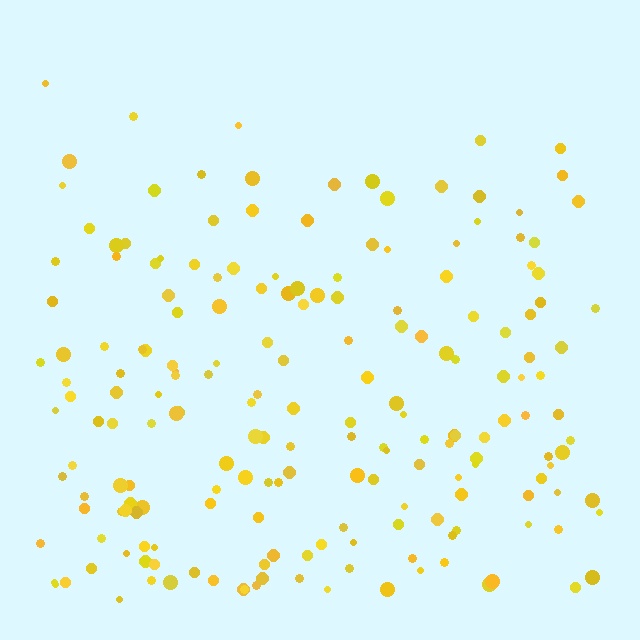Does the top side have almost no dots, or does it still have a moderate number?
Still a moderate number, just noticeably fewer than the bottom.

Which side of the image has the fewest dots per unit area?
The top.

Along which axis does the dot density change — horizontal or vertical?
Vertical.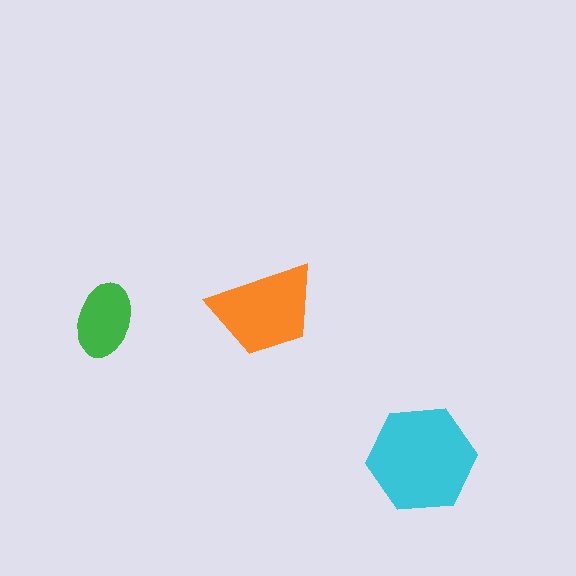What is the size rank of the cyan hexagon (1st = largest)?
1st.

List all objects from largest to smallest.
The cyan hexagon, the orange trapezoid, the green ellipse.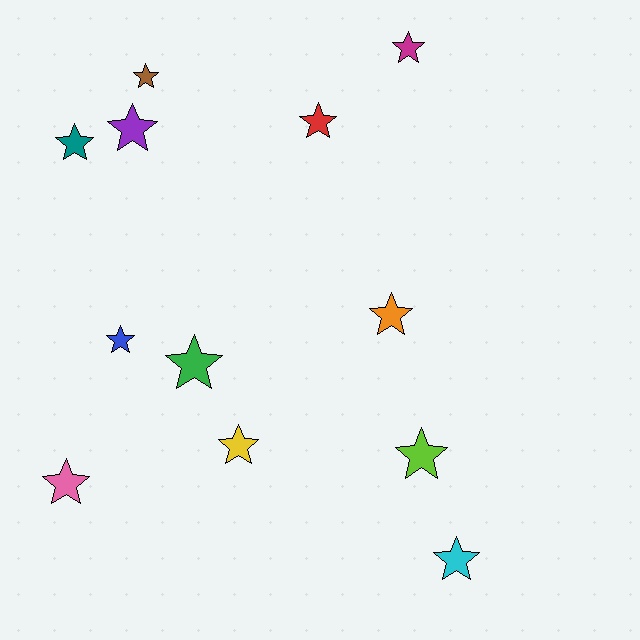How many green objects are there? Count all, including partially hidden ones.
There is 1 green object.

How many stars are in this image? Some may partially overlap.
There are 12 stars.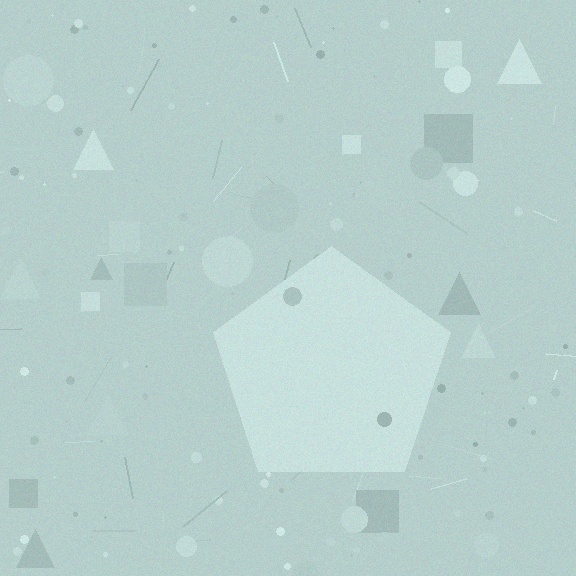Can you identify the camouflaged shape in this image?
The camouflaged shape is a pentagon.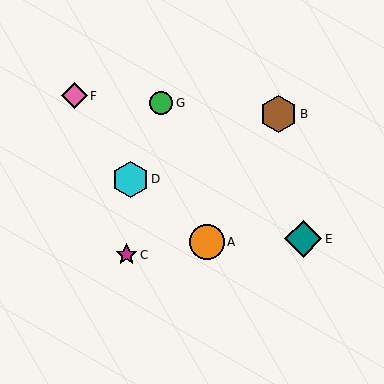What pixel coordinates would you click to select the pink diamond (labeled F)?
Click at (74, 96) to select the pink diamond F.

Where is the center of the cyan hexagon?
The center of the cyan hexagon is at (130, 179).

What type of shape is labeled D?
Shape D is a cyan hexagon.